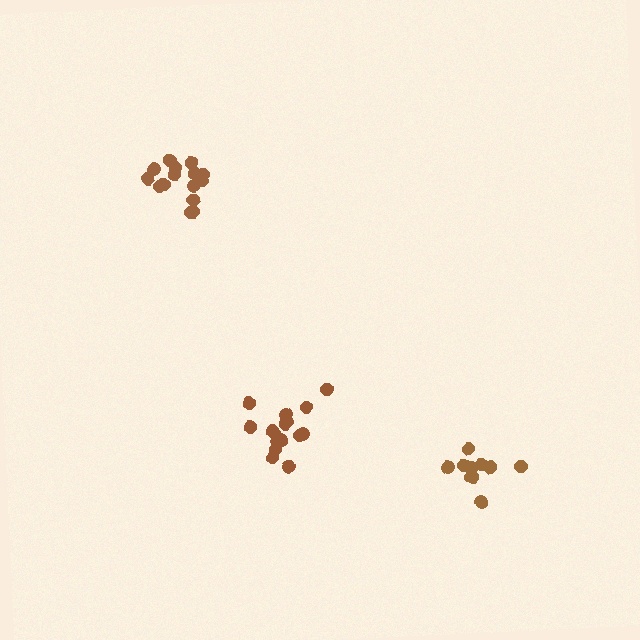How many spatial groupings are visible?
There are 3 spatial groupings.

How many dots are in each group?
Group 1: 15 dots, Group 2: 10 dots, Group 3: 16 dots (41 total).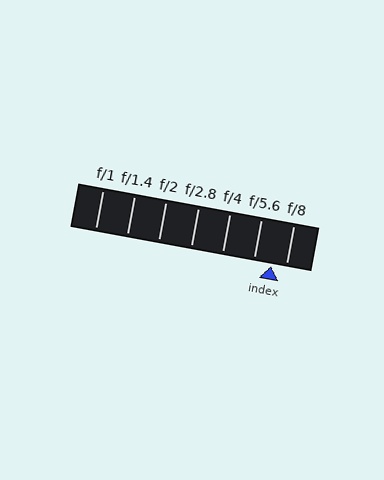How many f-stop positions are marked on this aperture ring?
There are 7 f-stop positions marked.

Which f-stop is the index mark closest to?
The index mark is closest to f/8.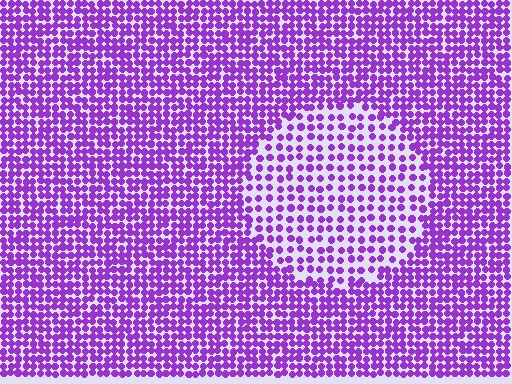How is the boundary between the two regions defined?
The boundary is defined by a change in element density (approximately 1.9x ratio). All elements are the same color, size, and shape.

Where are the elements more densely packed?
The elements are more densely packed outside the circle boundary.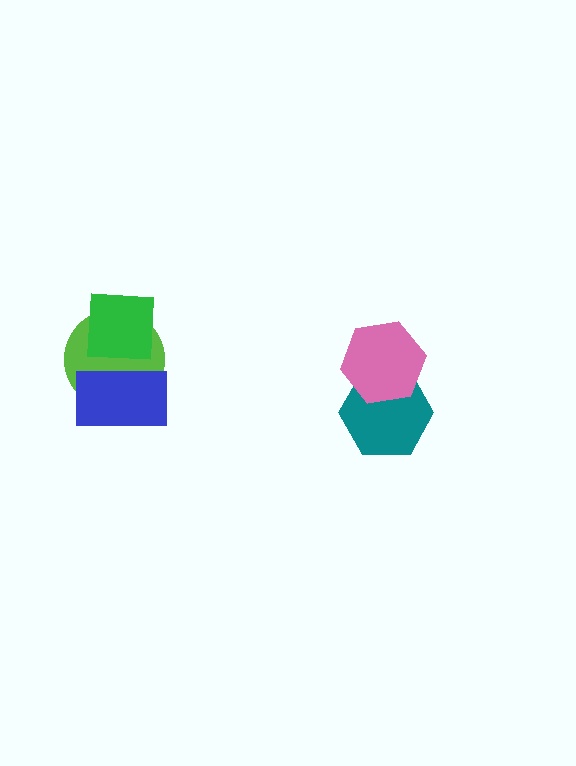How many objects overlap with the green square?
2 objects overlap with the green square.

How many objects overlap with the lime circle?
2 objects overlap with the lime circle.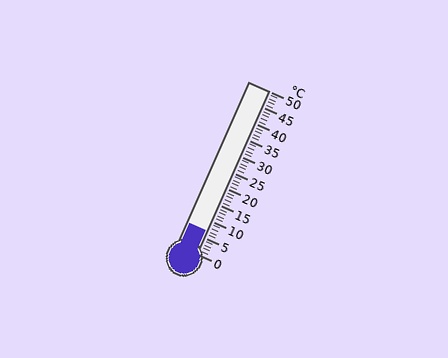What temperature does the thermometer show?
The thermometer shows approximately 7°C.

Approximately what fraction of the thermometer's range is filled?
The thermometer is filled to approximately 15% of its range.